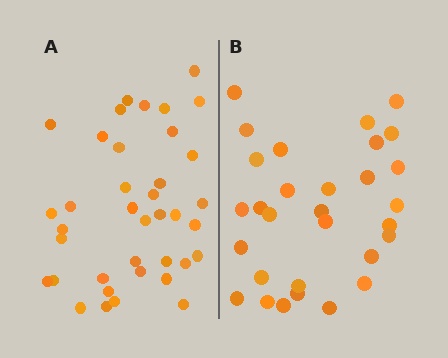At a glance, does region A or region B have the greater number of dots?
Region A (the left region) has more dots.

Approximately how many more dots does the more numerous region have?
Region A has roughly 8 or so more dots than region B.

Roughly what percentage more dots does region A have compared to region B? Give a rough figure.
About 25% more.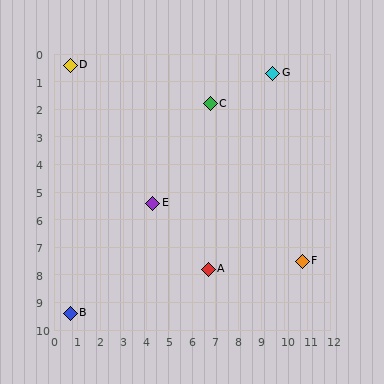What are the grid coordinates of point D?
Point D is at approximately (0.7, 0.4).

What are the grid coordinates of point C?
Point C is at approximately (6.8, 1.8).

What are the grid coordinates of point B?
Point B is at approximately (0.7, 9.4).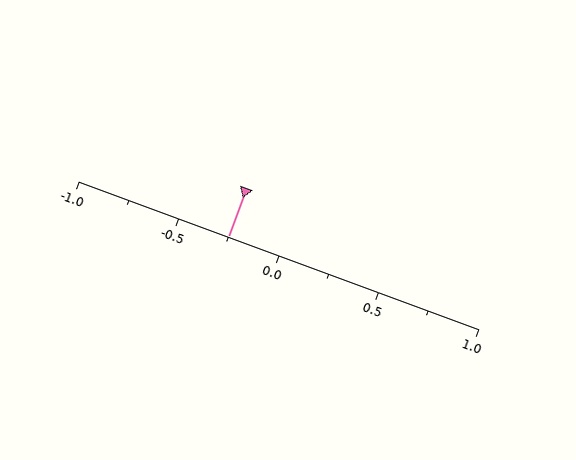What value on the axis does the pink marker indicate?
The marker indicates approximately -0.25.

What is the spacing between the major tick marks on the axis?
The major ticks are spaced 0.5 apart.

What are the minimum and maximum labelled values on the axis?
The axis runs from -1.0 to 1.0.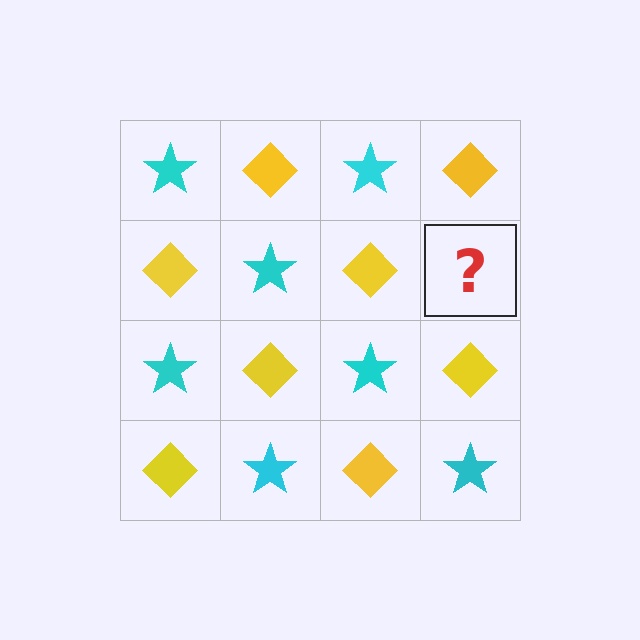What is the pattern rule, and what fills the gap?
The rule is that it alternates cyan star and yellow diamond in a checkerboard pattern. The gap should be filled with a cyan star.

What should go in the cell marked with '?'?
The missing cell should contain a cyan star.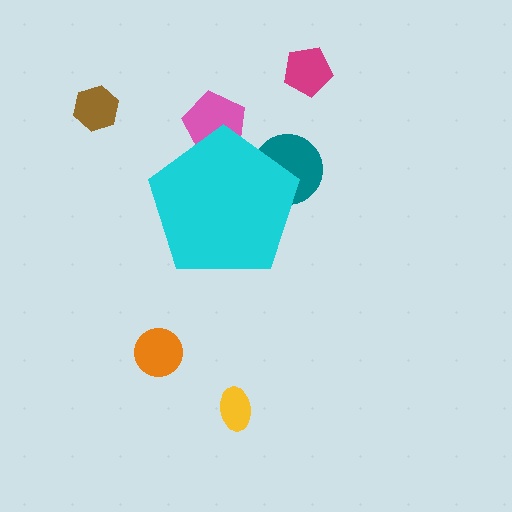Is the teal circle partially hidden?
Yes, the teal circle is partially hidden behind the cyan pentagon.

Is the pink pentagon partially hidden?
Yes, the pink pentagon is partially hidden behind the cyan pentagon.